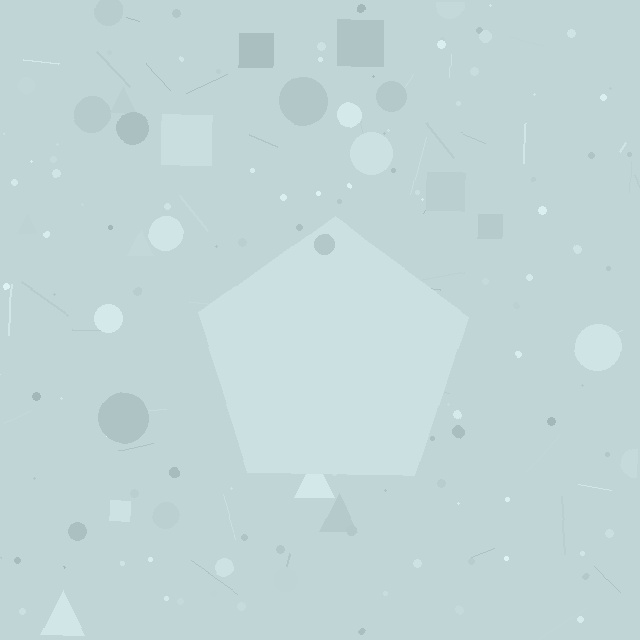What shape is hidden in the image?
A pentagon is hidden in the image.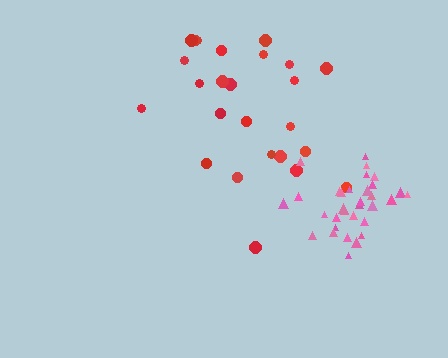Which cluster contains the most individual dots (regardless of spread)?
Pink (32).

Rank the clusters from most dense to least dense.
pink, red.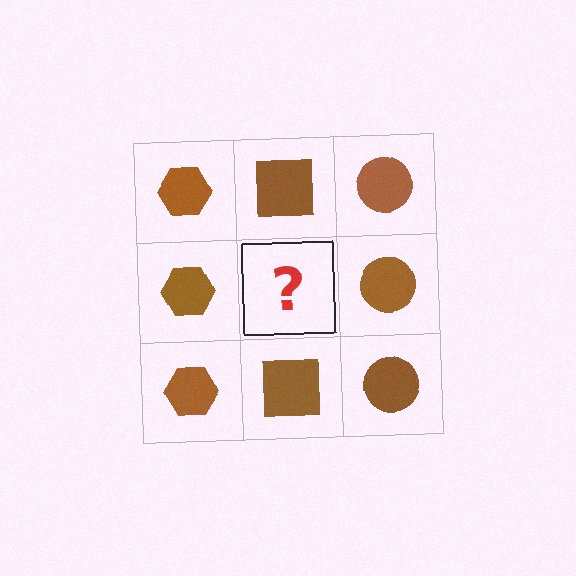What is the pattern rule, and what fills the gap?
The rule is that each column has a consistent shape. The gap should be filled with a brown square.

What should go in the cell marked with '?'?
The missing cell should contain a brown square.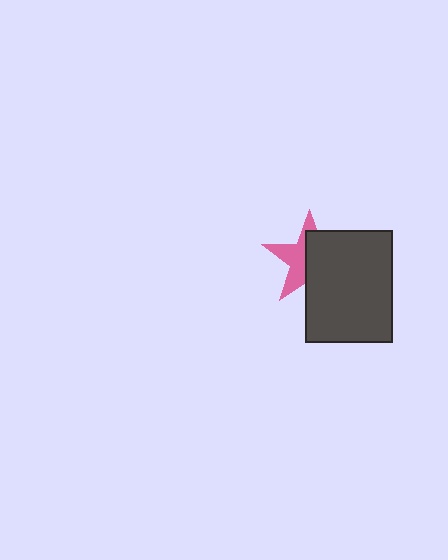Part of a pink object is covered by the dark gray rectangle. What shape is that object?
It is a star.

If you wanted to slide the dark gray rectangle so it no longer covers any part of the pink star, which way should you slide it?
Slide it right — that is the most direct way to separate the two shapes.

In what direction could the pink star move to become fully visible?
The pink star could move left. That would shift it out from behind the dark gray rectangle entirely.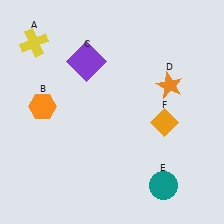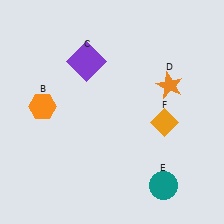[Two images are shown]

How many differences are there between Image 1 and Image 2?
There is 1 difference between the two images.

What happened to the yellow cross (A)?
The yellow cross (A) was removed in Image 2. It was in the top-left area of Image 1.